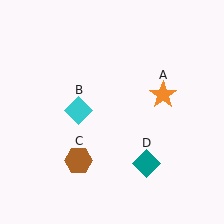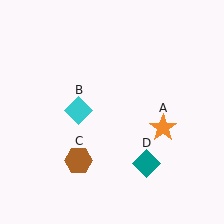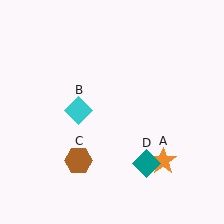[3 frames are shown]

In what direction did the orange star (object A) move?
The orange star (object A) moved down.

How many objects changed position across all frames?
1 object changed position: orange star (object A).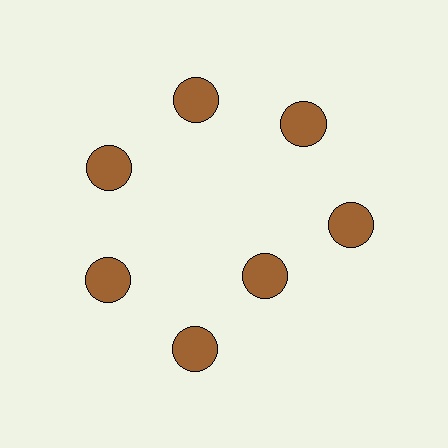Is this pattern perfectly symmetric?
No. The 7 brown circles are arranged in a ring, but one element near the 5 o'clock position is pulled inward toward the center, breaking the 7-fold rotational symmetry.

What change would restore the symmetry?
The symmetry would be restored by moving it outward, back onto the ring so that all 7 circles sit at equal angles and equal distance from the center.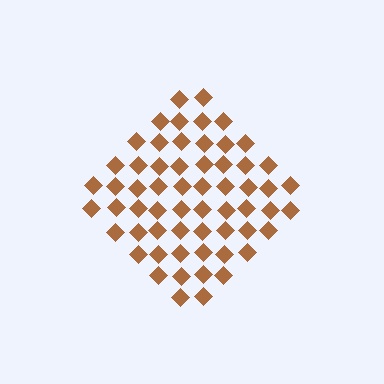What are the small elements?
The small elements are diamonds.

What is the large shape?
The large shape is a diamond.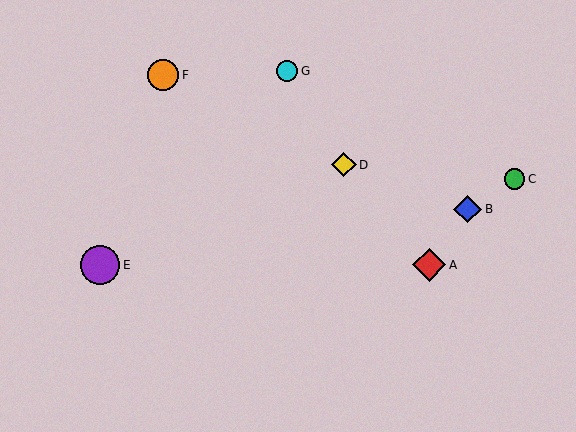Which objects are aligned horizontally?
Objects A, E are aligned horizontally.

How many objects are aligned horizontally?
2 objects (A, E) are aligned horizontally.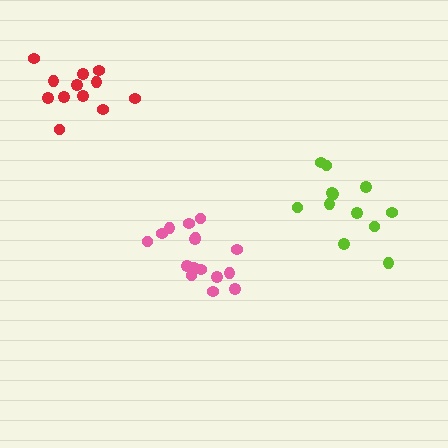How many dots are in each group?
Group 1: 12 dots, Group 2: 12 dots, Group 3: 16 dots (40 total).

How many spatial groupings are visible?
There are 3 spatial groupings.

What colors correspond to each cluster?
The clusters are colored: red, lime, pink.